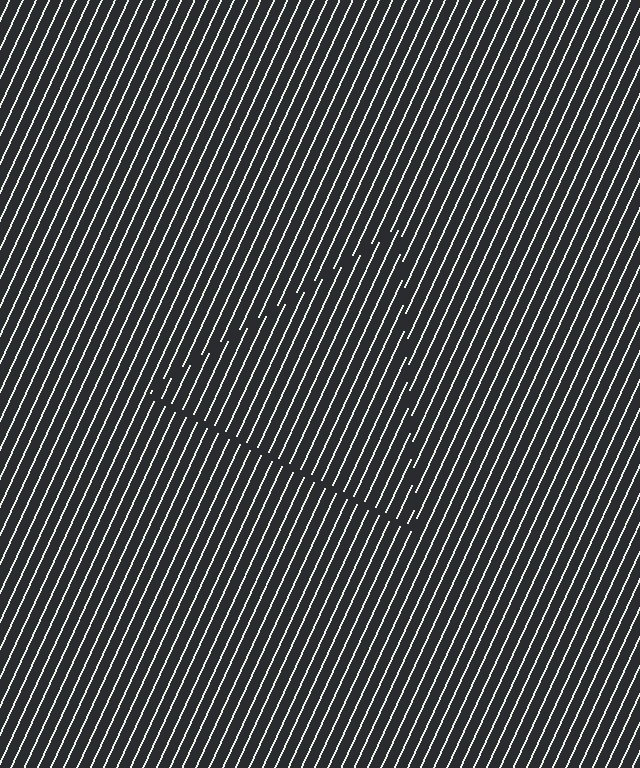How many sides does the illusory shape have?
3 sides — the line-ends trace a triangle.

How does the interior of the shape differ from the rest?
The interior of the shape contains the same grating, shifted by half a period — the contour is defined by the phase discontinuity where line-ends from the inner and outer gratings abut.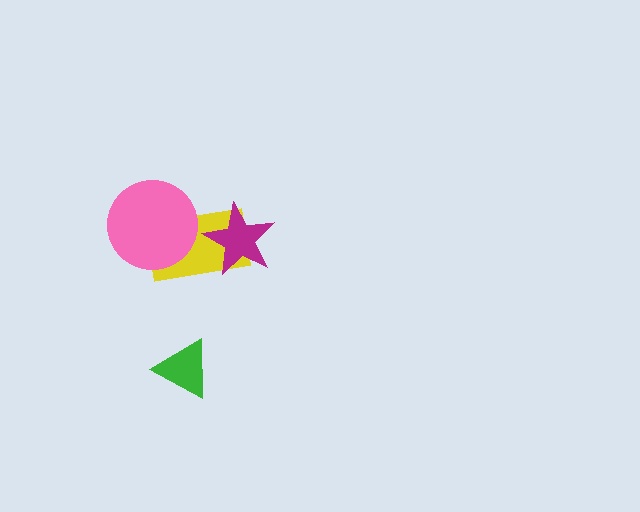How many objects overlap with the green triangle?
0 objects overlap with the green triangle.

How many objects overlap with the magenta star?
1 object overlaps with the magenta star.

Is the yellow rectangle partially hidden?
Yes, it is partially covered by another shape.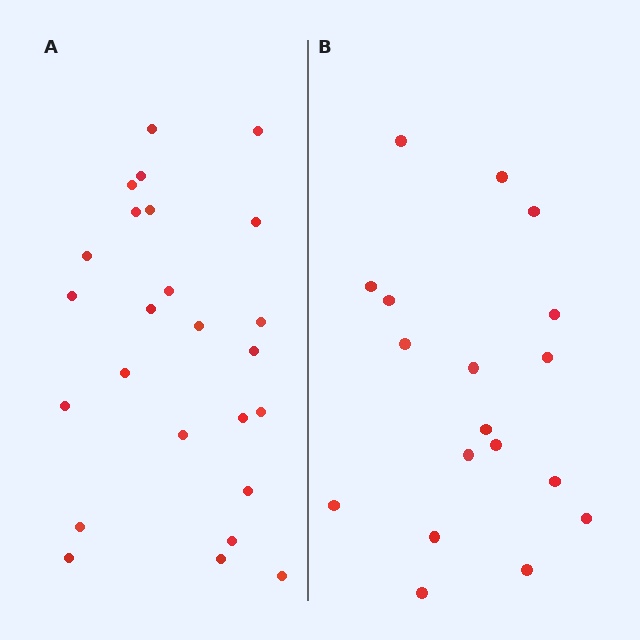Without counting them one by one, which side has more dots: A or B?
Region A (the left region) has more dots.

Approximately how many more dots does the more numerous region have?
Region A has roughly 8 or so more dots than region B.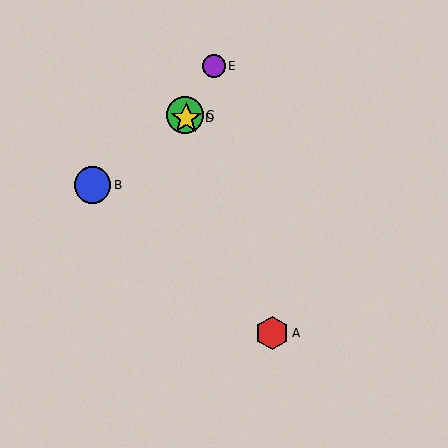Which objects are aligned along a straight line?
Objects A, C, D are aligned along a straight line.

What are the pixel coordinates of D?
Object D is at (186, 118).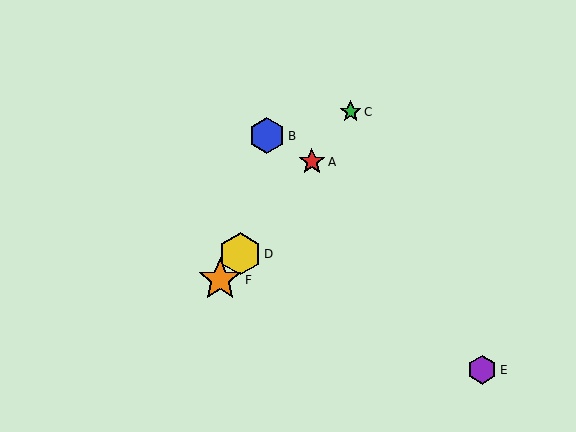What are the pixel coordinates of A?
Object A is at (312, 162).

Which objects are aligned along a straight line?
Objects A, C, D, F are aligned along a straight line.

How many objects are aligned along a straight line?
4 objects (A, C, D, F) are aligned along a straight line.